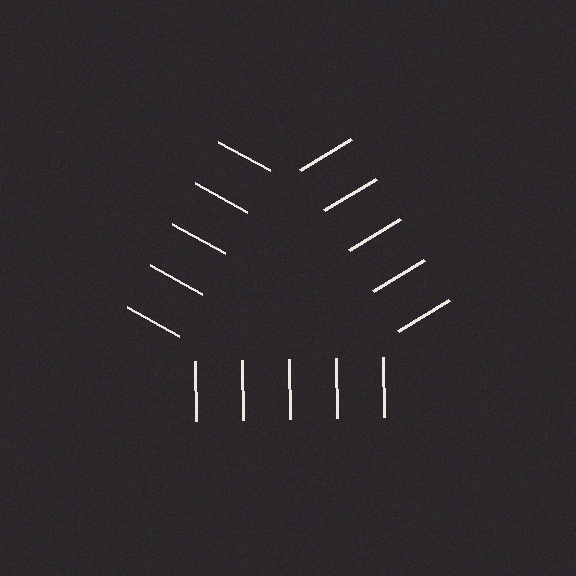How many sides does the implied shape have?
3 sides — the line-ends trace a triangle.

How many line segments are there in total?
15 — 5 along each of the 3 edges.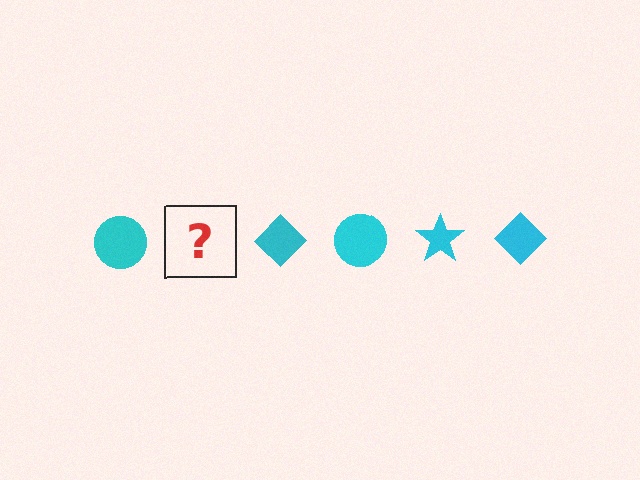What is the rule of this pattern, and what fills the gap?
The rule is that the pattern cycles through circle, star, diamond shapes in cyan. The gap should be filled with a cyan star.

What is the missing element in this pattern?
The missing element is a cyan star.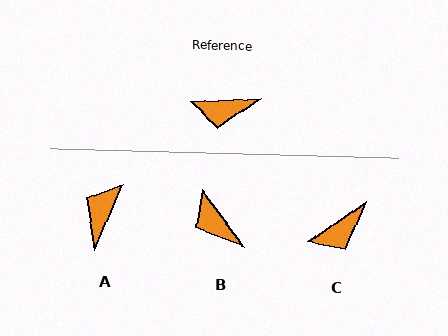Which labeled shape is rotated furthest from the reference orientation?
A, about 116 degrees away.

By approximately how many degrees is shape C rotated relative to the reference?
Approximately 32 degrees counter-clockwise.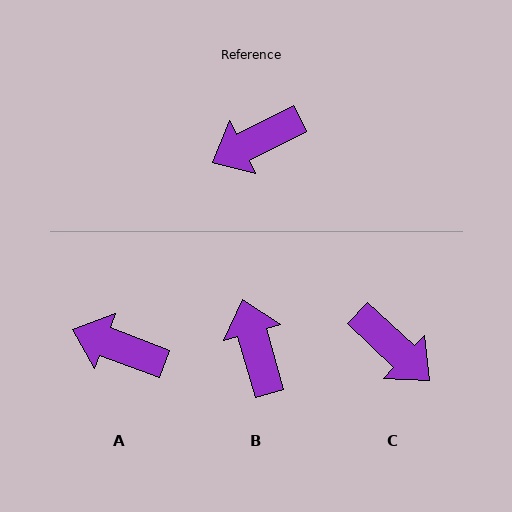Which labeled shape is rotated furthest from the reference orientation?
C, about 110 degrees away.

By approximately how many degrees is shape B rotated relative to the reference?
Approximately 101 degrees clockwise.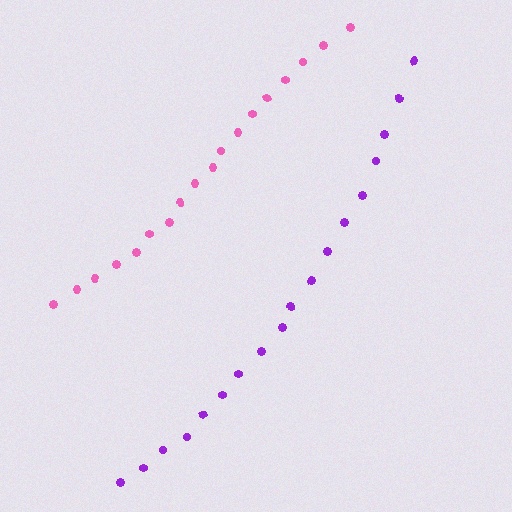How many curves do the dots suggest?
There are 2 distinct paths.